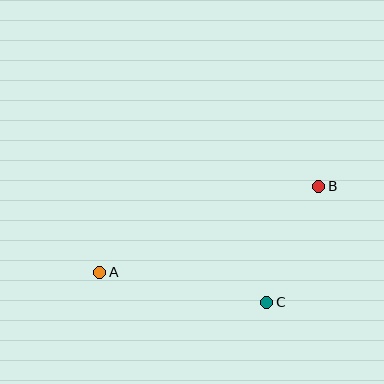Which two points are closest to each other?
Points B and C are closest to each other.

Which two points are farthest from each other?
Points A and B are farthest from each other.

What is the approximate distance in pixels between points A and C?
The distance between A and C is approximately 170 pixels.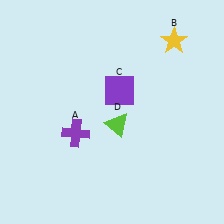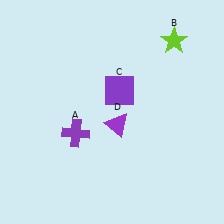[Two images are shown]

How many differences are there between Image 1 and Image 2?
There are 2 differences between the two images.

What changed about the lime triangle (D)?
In Image 1, D is lime. In Image 2, it changed to purple.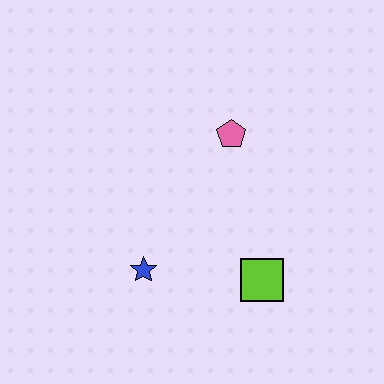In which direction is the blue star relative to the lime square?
The blue star is to the left of the lime square.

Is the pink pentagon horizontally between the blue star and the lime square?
Yes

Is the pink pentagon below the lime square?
No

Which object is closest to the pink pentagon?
The lime square is closest to the pink pentagon.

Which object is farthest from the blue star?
The pink pentagon is farthest from the blue star.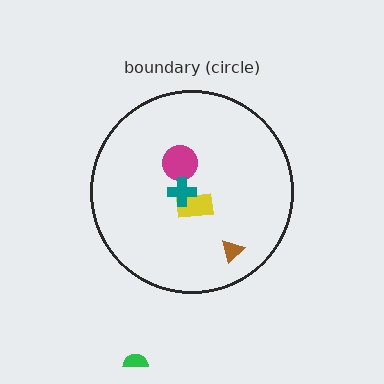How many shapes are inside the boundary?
4 inside, 1 outside.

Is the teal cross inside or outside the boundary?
Inside.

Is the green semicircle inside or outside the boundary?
Outside.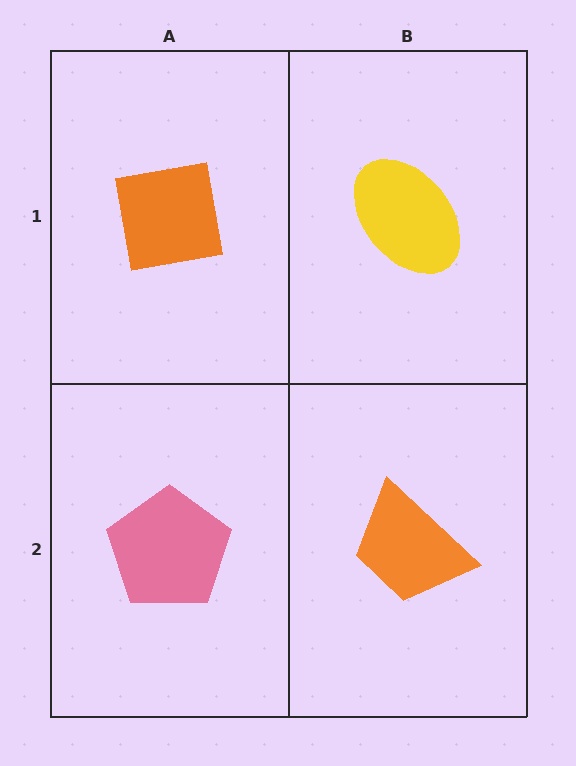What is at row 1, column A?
An orange square.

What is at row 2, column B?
An orange trapezoid.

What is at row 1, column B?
A yellow ellipse.